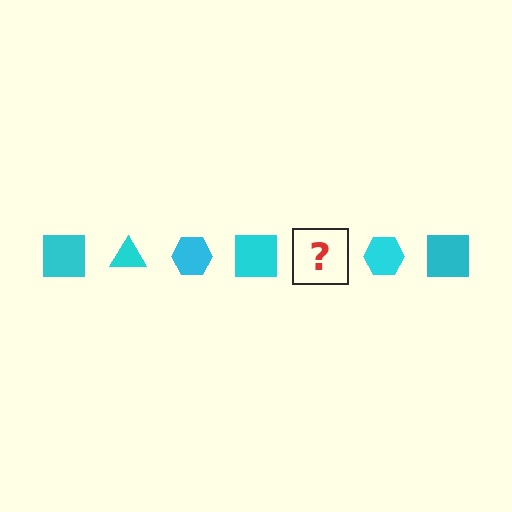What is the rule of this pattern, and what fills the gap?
The rule is that the pattern cycles through square, triangle, hexagon shapes in cyan. The gap should be filled with a cyan triangle.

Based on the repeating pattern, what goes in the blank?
The blank should be a cyan triangle.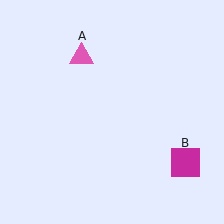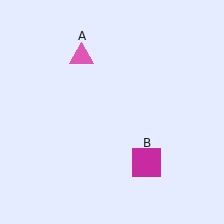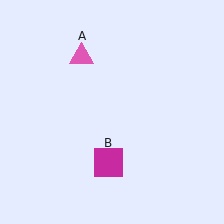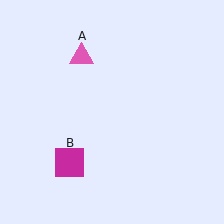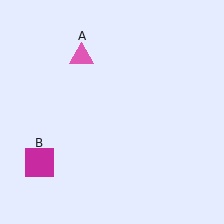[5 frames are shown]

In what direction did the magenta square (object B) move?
The magenta square (object B) moved left.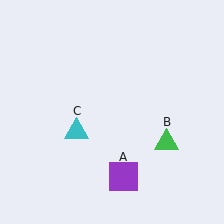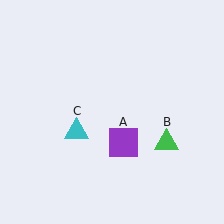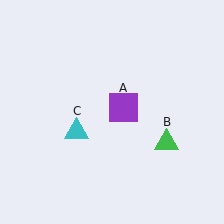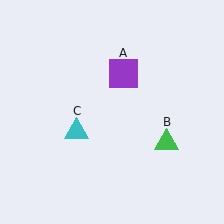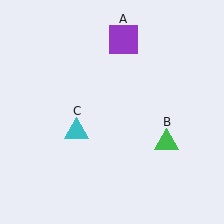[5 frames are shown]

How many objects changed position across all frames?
1 object changed position: purple square (object A).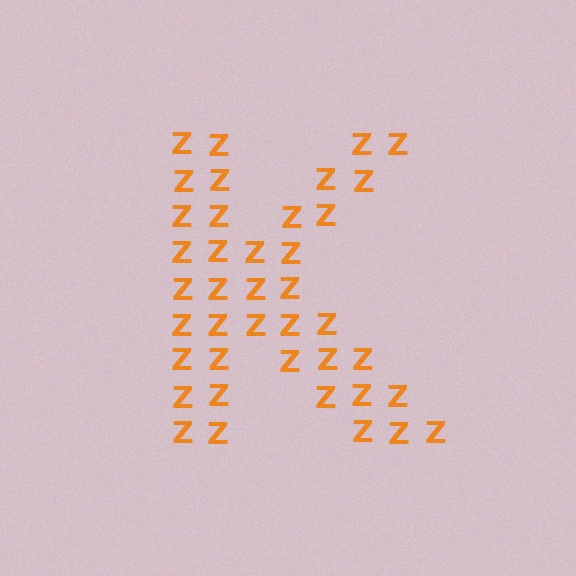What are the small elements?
The small elements are letter Z's.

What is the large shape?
The large shape is the letter K.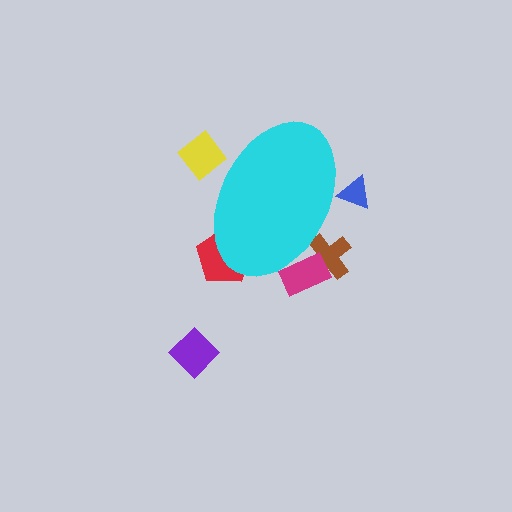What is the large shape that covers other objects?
A cyan ellipse.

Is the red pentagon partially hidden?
Yes, the red pentagon is partially hidden behind the cyan ellipse.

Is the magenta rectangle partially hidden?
Yes, the magenta rectangle is partially hidden behind the cyan ellipse.